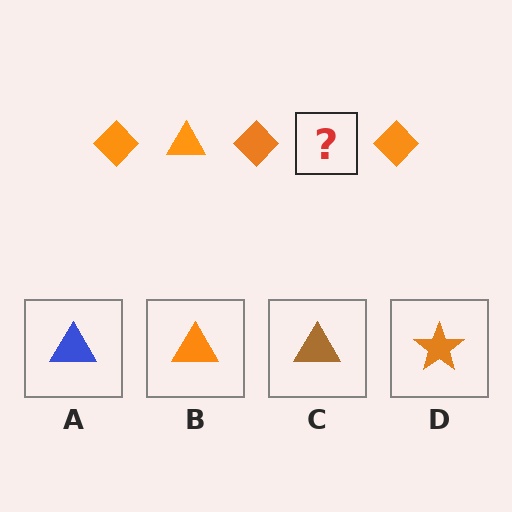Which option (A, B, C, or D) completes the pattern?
B.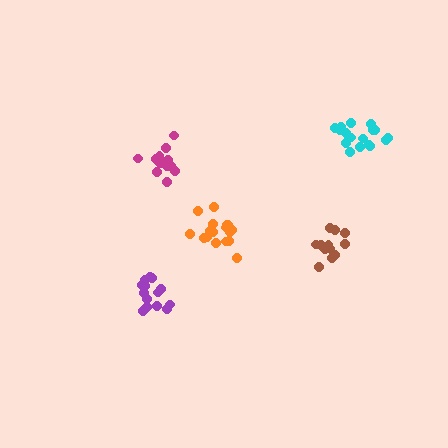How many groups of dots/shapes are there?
There are 5 groups.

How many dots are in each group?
Group 1: 12 dots, Group 2: 17 dots, Group 3: 17 dots, Group 4: 13 dots, Group 5: 14 dots (73 total).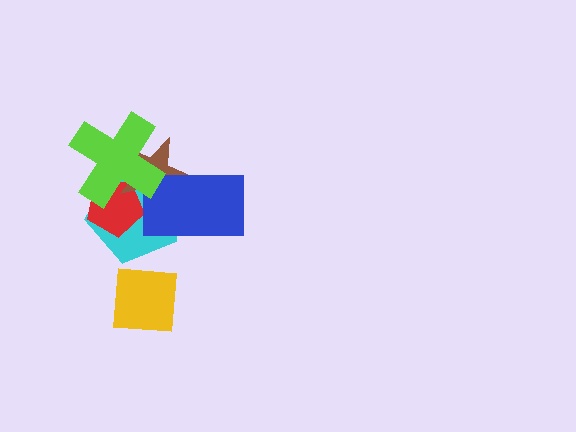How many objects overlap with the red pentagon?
3 objects overlap with the red pentagon.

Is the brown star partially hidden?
Yes, it is partially covered by another shape.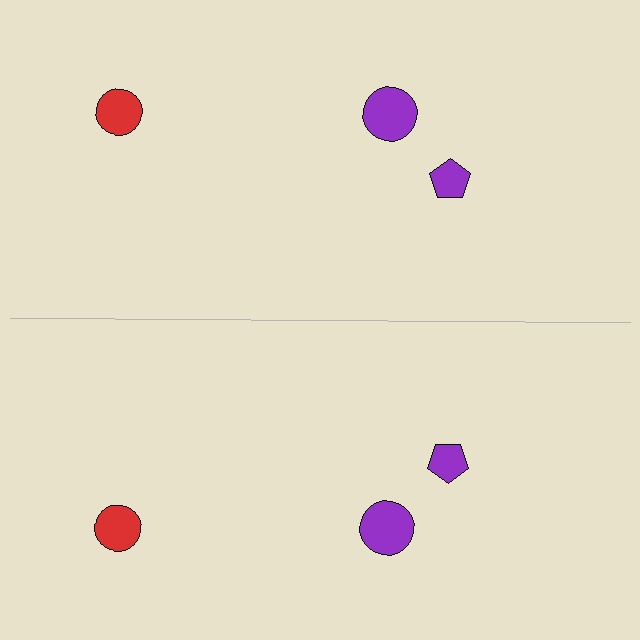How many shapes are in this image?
There are 6 shapes in this image.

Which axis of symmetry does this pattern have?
The pattern has a horizontal axis of symmetry running through the center of the image.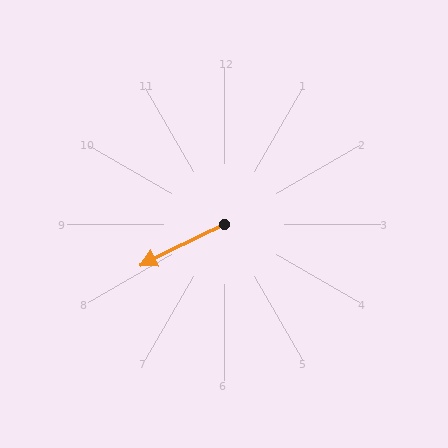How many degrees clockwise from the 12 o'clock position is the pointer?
Approximately 244 degrees.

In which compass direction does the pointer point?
Southwest.